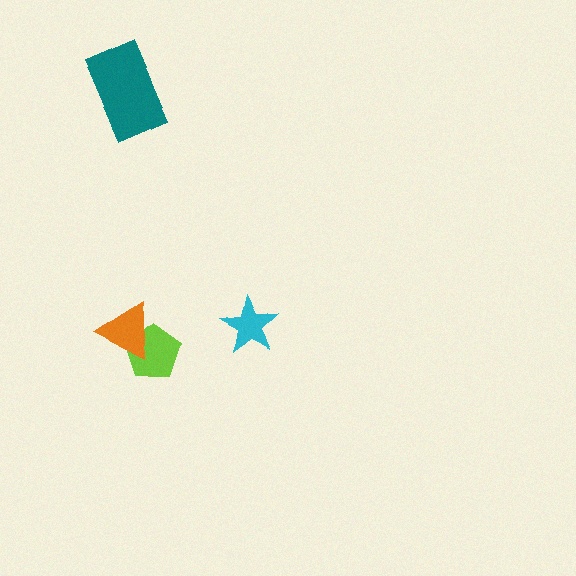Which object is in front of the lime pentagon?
The orange triangle is in front of the lime pentagon.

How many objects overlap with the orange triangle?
1 object overlaps with the orange triangle.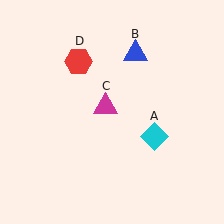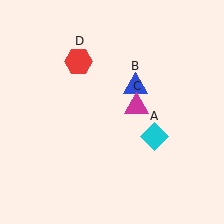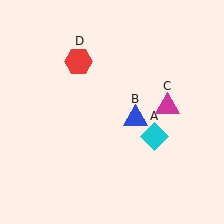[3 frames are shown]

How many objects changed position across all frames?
2 objects changed position: blue triangle (object B), magenta triangle (object C).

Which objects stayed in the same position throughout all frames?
Cyan diamond (object A) and red hexagon (object D) remained stationary.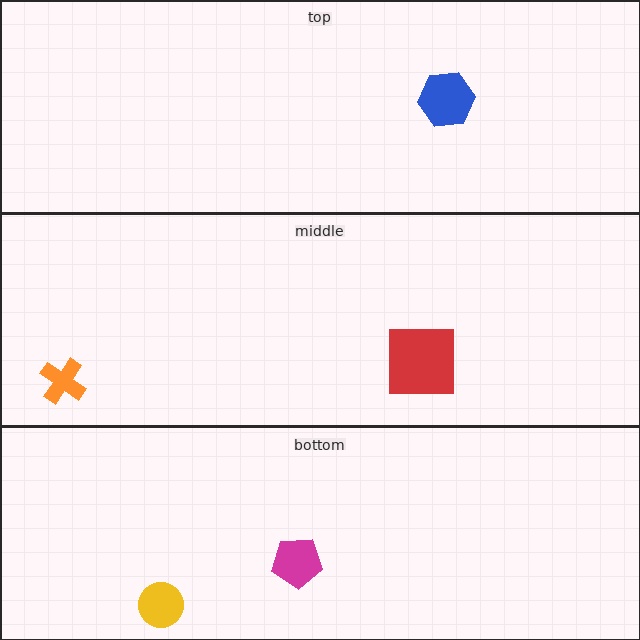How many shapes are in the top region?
1.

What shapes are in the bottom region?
The yellow circle, the magenta pentagon.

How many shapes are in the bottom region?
2.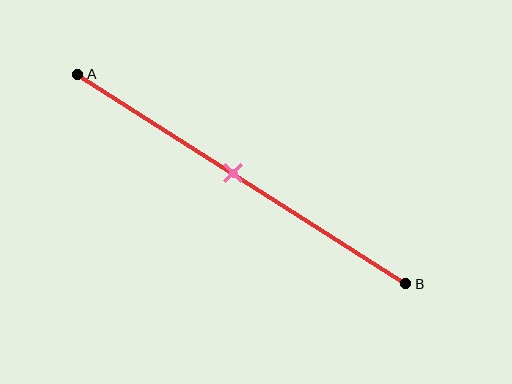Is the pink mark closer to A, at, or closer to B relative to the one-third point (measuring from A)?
The pink mark is closer to point B than the one-third point of segment AB.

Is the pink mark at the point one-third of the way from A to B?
No, the mark is at about 45% from A, not at the 33% one-third point.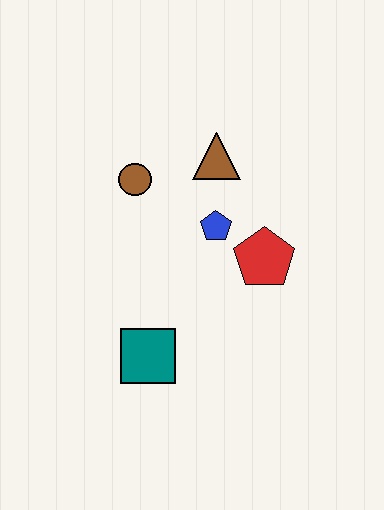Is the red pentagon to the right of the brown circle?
Yes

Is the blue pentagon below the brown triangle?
Yes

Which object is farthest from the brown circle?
The teal square is farthest from the brown circle.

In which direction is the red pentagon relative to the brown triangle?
The red pentagon is below the brown triangle.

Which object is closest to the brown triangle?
The blue pentagon is closest to the brown triangle.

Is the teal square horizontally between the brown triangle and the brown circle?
Yes